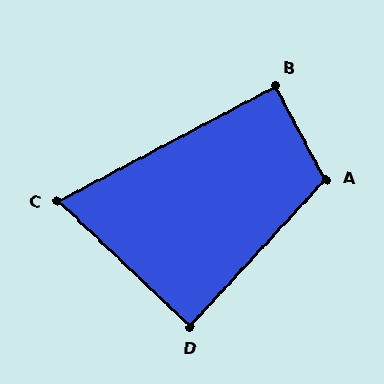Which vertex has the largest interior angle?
A, at approximately 109 degrees.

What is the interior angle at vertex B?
Approximately 91 degrees (approximately right).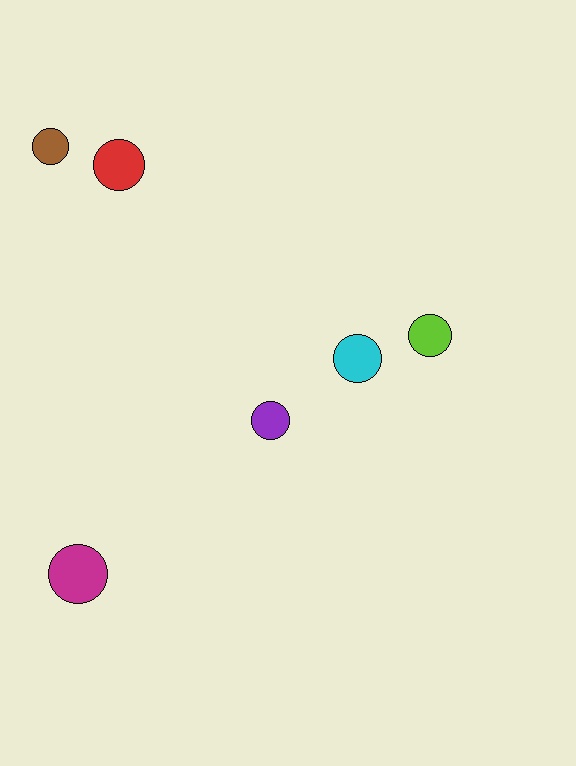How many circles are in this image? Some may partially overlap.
There are 6 circles.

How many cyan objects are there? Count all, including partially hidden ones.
There is 1 cyan object.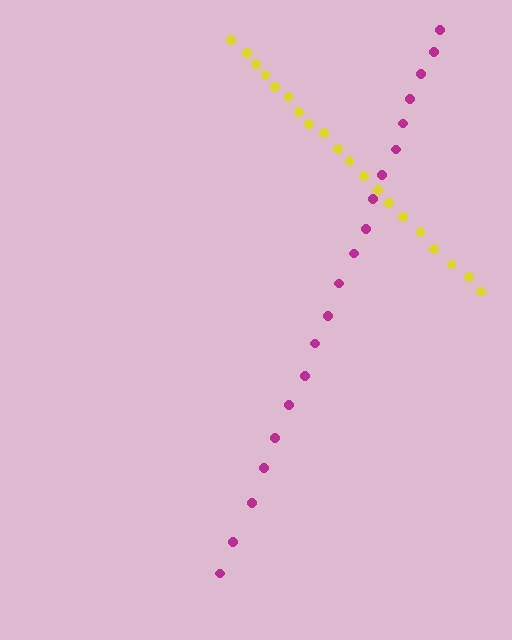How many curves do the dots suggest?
There are 2 distinct paths.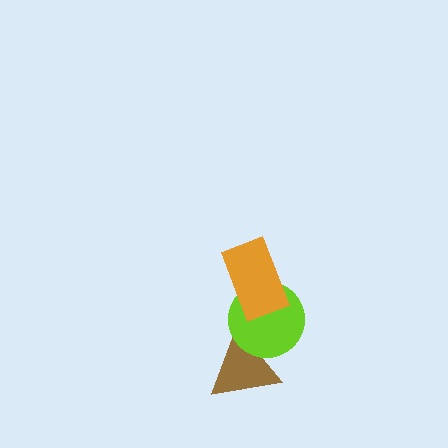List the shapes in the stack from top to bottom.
From top to bottom: the orange rectangle, the lime circle, the brown triangle.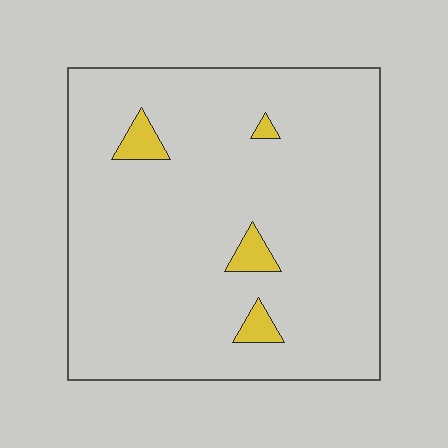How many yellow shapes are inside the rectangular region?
4.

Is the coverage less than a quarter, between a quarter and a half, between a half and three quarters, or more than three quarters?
Less than a quarter.